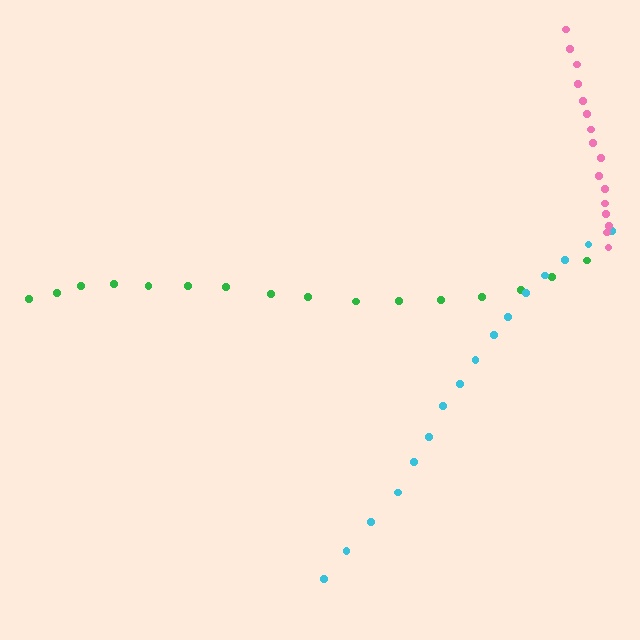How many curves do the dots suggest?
There are 3 distinct paths.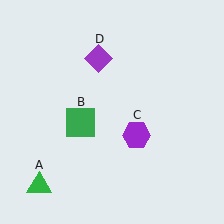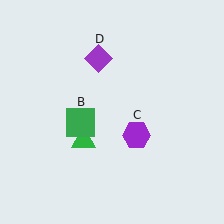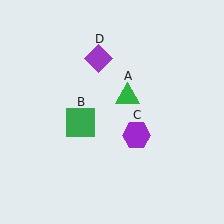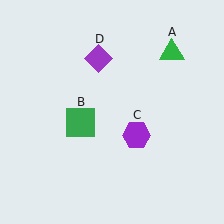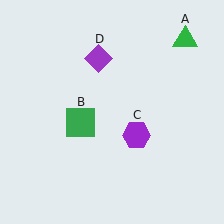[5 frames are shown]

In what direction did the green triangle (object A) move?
The green triangle (object A) moved up and to the right.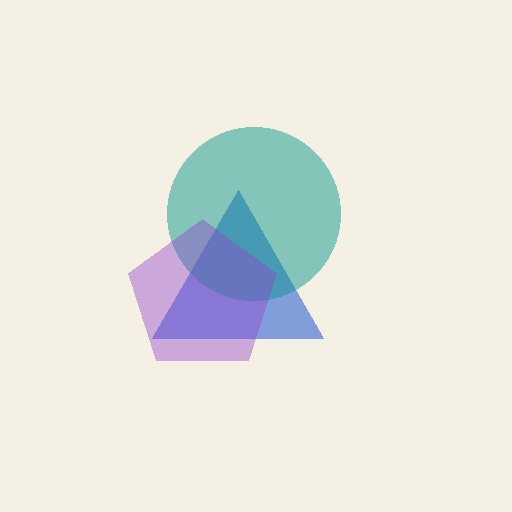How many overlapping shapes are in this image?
There are 3 overlapping shapes in the image.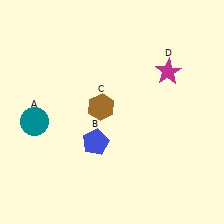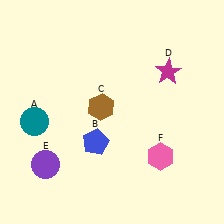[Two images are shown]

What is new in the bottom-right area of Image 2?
A pink hexagon (F) was added in the bottom-right area of Image 2.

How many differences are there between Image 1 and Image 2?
There are 2 differences between the two images.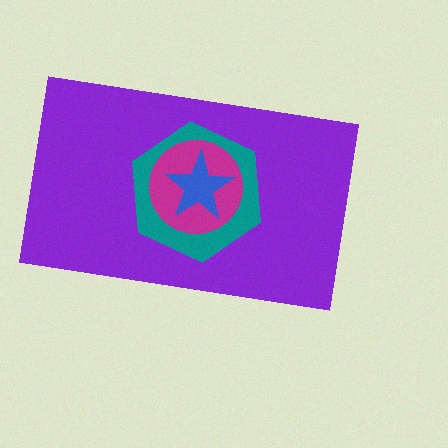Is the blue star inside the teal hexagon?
Yes.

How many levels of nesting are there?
4.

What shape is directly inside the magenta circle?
The blue star.